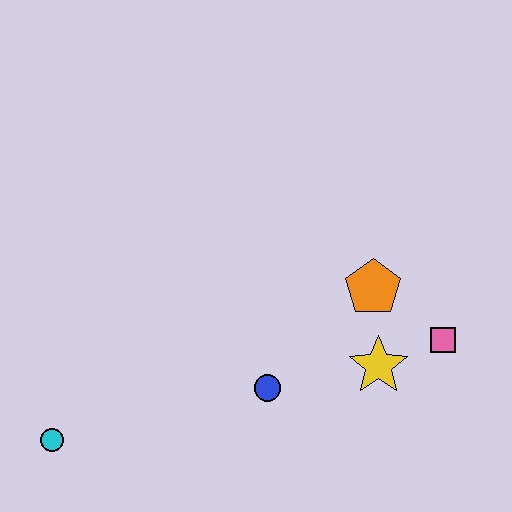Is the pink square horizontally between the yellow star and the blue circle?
No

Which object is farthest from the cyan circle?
The pink square is farthest from the cyan circle.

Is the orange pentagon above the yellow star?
Yes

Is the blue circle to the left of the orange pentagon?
Yes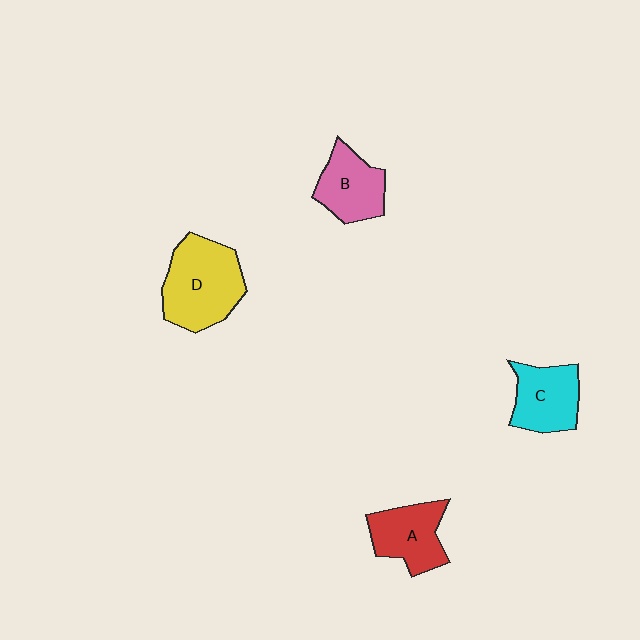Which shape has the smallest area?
Shape B (pink).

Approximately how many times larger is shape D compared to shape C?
Approximately 1.5 times.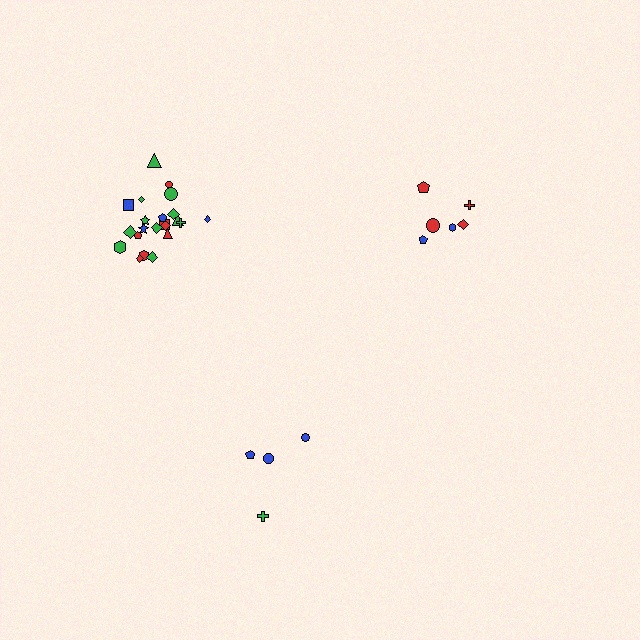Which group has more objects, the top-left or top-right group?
The top-left group.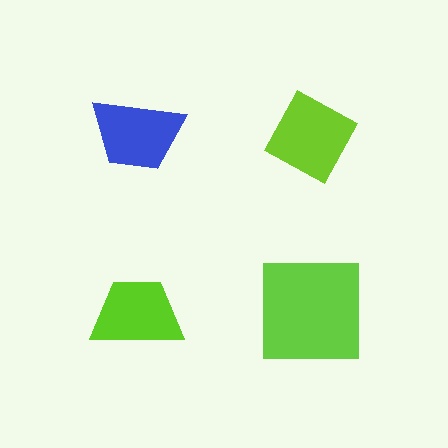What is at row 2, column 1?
A lime trapezoid.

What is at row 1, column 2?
A lime diamond.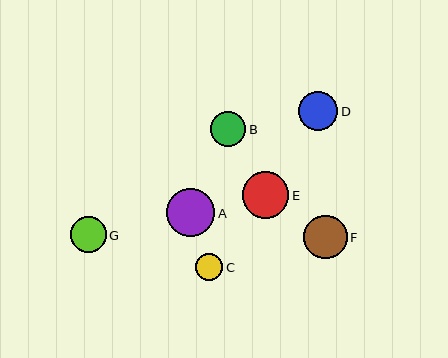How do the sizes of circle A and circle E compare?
Circle A and circle E are approximately the same size.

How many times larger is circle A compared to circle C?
Circle A is approximately 1.8 times the size of circle C.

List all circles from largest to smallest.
From largest to smallest: A, E, F, D, G, B, C.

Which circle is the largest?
Circle A is the largest with a size of approximately 49 pixels.